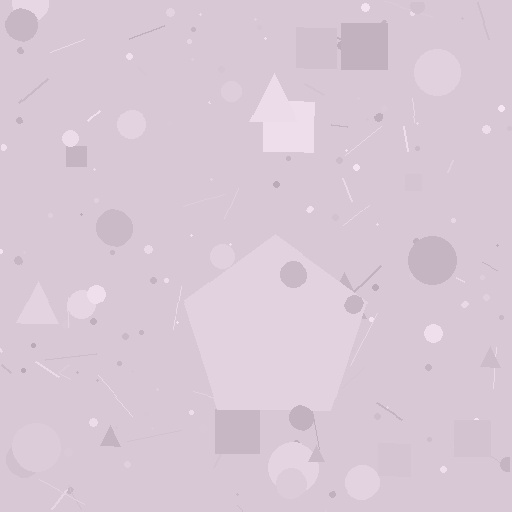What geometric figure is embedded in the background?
A pentagon is embedded in the background.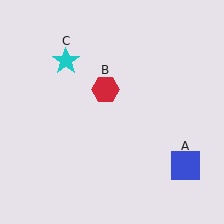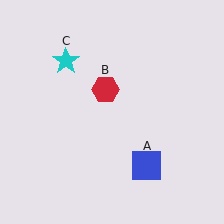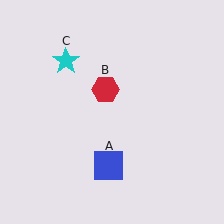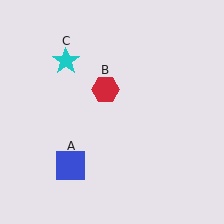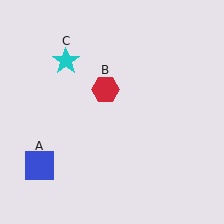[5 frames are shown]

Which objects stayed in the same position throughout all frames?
Red hexagon (object B) and cyan star (object C) remained stationary.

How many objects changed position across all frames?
1 object changed position: blue square (object A).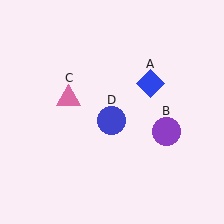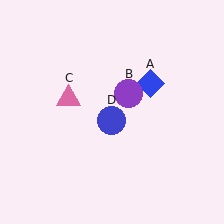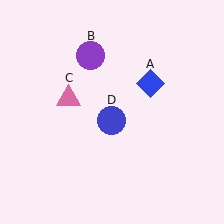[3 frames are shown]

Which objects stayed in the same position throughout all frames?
Blue diamond (object A) and pink triangle (object C) and blue circle (object D) remained stationary.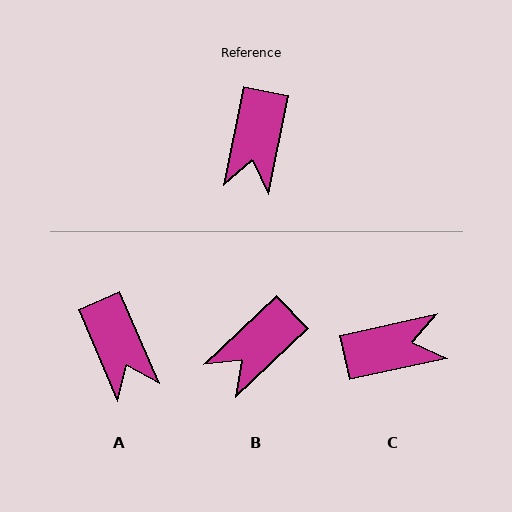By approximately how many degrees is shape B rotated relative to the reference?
Approximately 35 degrees clockwise.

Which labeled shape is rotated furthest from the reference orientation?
C, about 114 degrees away.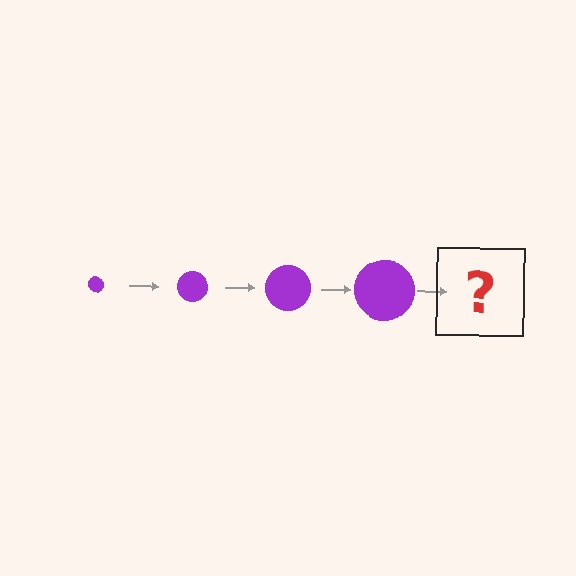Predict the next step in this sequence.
The next step is a purple circle, larger than the previous one.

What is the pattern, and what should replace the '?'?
The pattern is that the circle gets progressively larger each step. The '?' should be a purple circle, larger than the previous one.